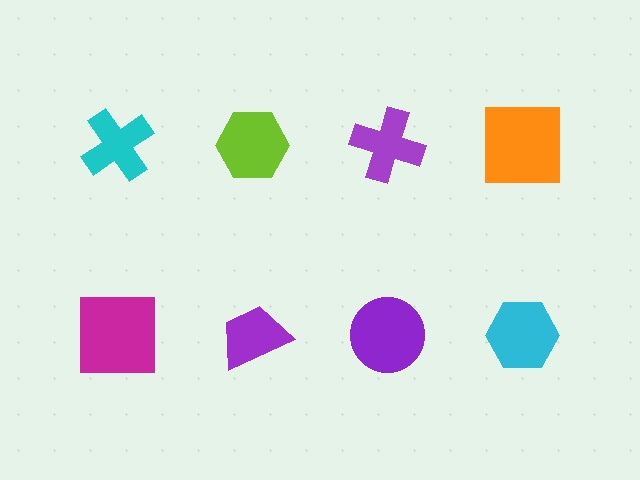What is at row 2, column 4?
A cyan hexagon.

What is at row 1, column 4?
An orange square.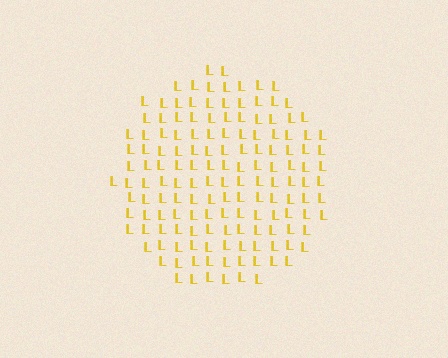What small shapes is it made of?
It is made of small letter L's.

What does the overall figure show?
The overall figure shows a circle.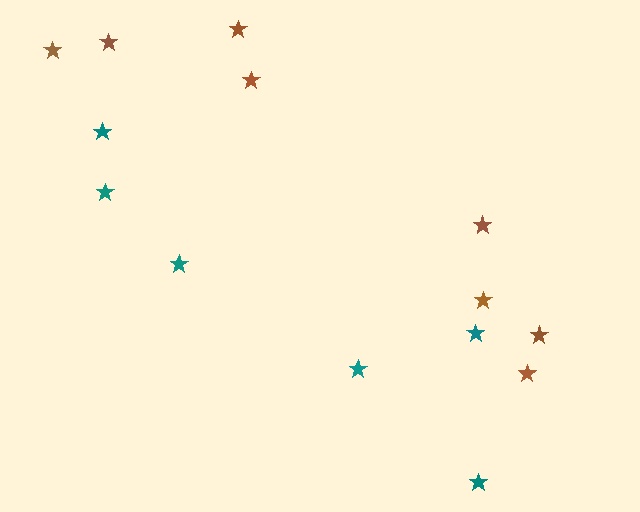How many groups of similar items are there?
There are 2 groups: one group of brown stars (8) and one group of teal stars (6).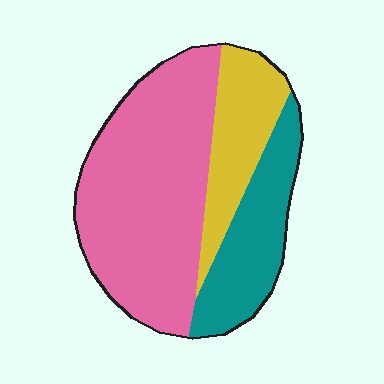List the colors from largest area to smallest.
From largest to smallest: pink, teal, yellow.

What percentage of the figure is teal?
Teal takes up between a sixth and a third of the figure.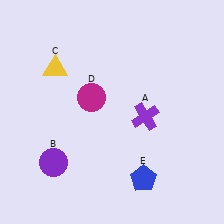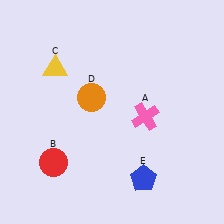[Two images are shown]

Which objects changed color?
A changed from purple to pink. B changed from purple to red. D changed from magenta to orange.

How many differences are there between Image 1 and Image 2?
There are 3 differences between the two images.